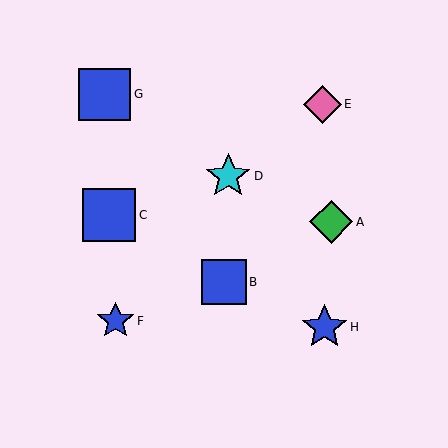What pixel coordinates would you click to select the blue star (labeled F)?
Click at (116, 321) to select the blue star F.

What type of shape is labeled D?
Shape D is a cyan star.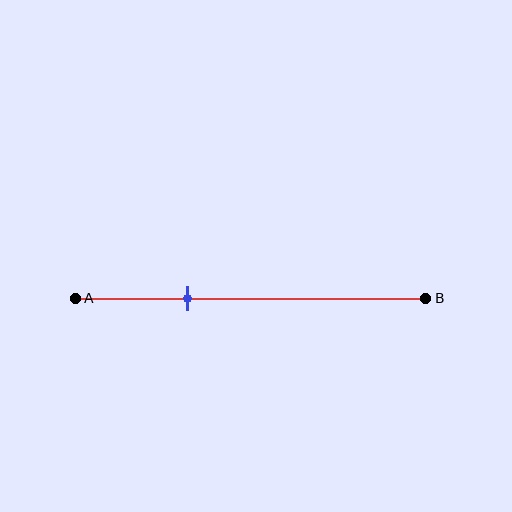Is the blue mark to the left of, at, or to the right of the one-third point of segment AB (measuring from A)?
The blue mark is approximately at the one-third point of segment AB.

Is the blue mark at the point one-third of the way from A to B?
Yes, the mark is approximately at the one-third point.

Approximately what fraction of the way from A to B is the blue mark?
The blue mark is approximately 30% of the way from A to B.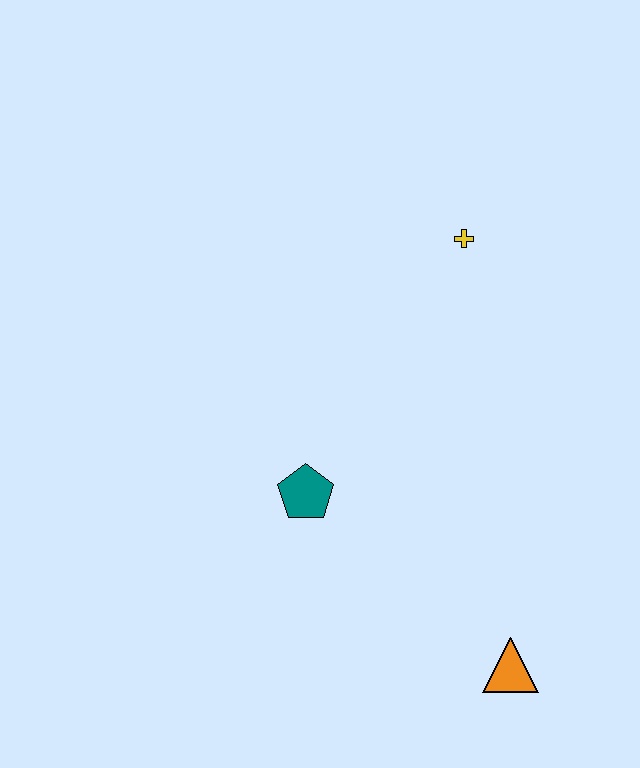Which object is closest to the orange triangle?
The teal pentagon is closest to the orange triangle.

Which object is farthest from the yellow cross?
The orange triangle is farthest from the yellow cross.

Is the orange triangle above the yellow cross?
No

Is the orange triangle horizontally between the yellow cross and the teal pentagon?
No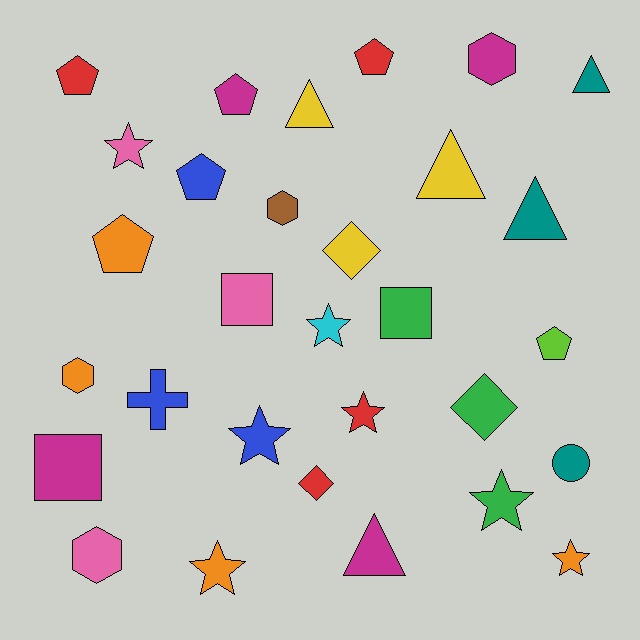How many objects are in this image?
There are 30 objects.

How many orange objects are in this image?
There are 4 orange objects.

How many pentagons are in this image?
There are 6 pentagons.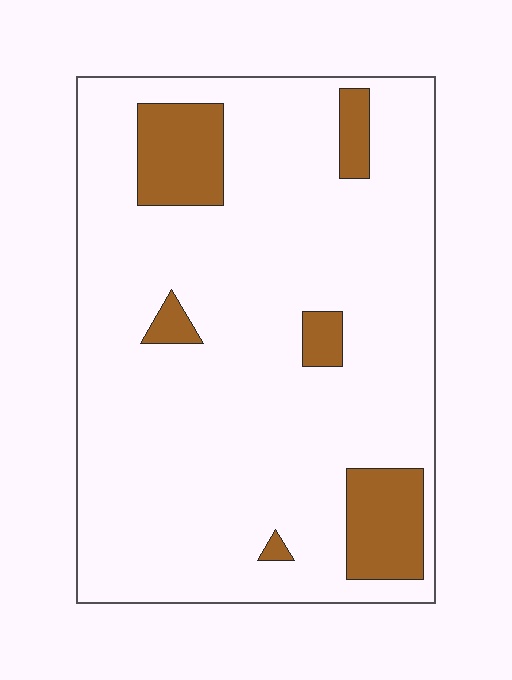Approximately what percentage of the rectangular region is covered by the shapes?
Approximately 15%.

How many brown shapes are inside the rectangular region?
6.